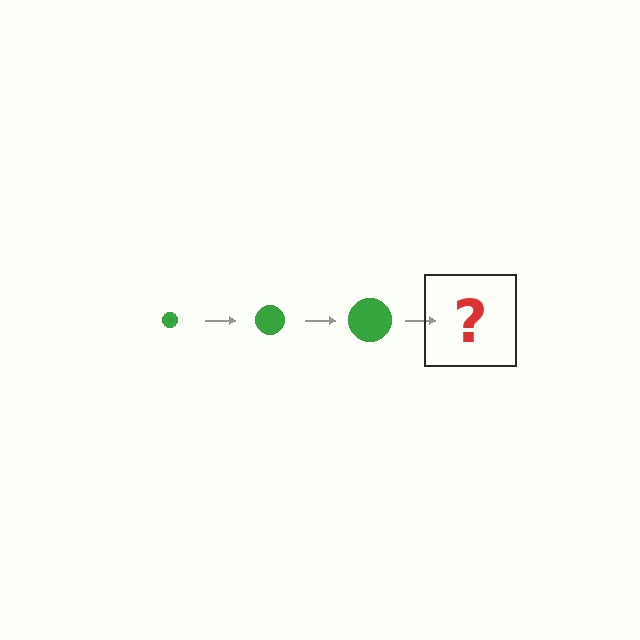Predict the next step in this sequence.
The next step is a green circle, larger than the previous one.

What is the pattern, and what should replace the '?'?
The pattern is that the circle gets progressively larger each step. The '?' should be a green circle, larger than the previous one.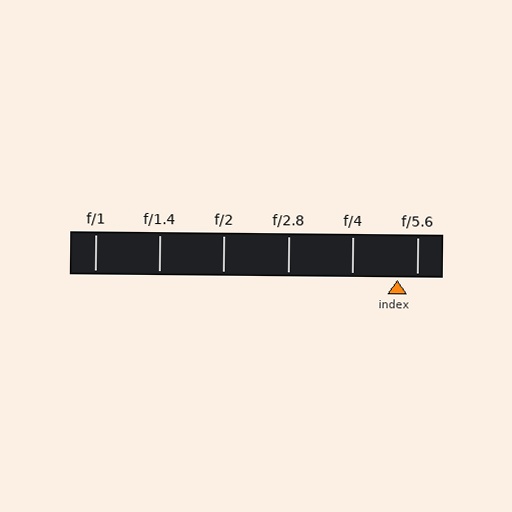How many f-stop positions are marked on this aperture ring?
There are 6 f-stop positions marked.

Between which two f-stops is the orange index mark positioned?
The index mark is between f/4 and f/5.6.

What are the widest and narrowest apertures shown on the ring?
The widest aperture shown is f/1 and the narrowest is f/5.6.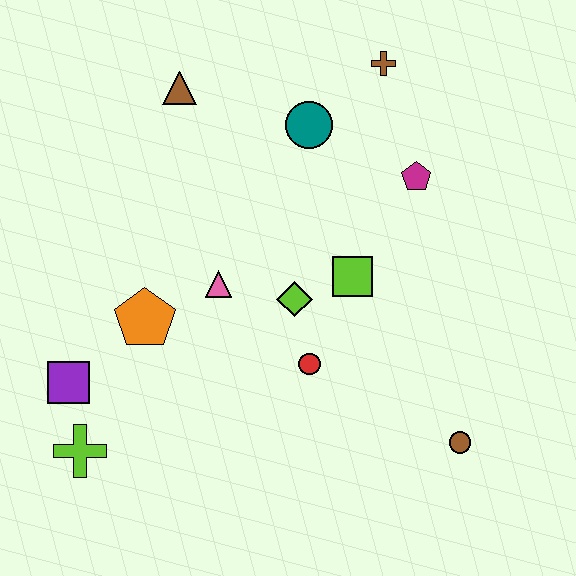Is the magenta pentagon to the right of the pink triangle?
Yes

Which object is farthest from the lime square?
The lime cross is farthest from the lime square.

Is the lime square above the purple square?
Yes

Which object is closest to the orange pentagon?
The pink triangle is closest to the orange pentagon.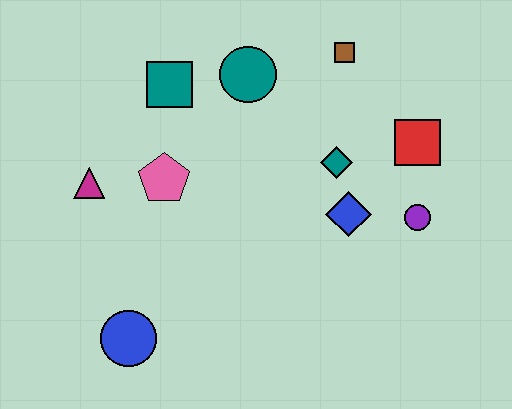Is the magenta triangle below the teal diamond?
Yes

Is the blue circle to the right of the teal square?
No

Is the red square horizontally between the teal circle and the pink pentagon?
No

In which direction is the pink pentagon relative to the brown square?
The pink pentagon is to the left of the brown square.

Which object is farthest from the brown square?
The blue circle is farthest from the brown square.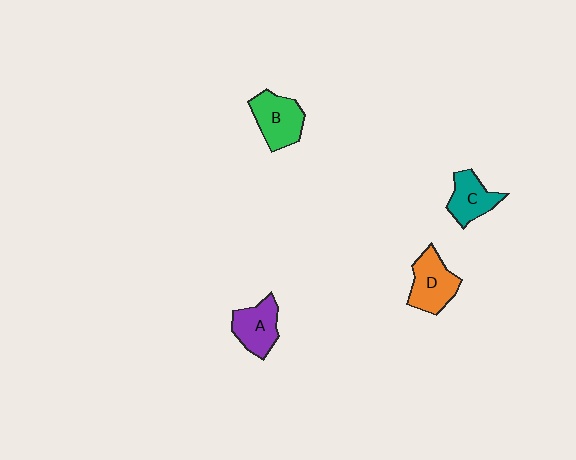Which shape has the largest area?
Shape D (orange).